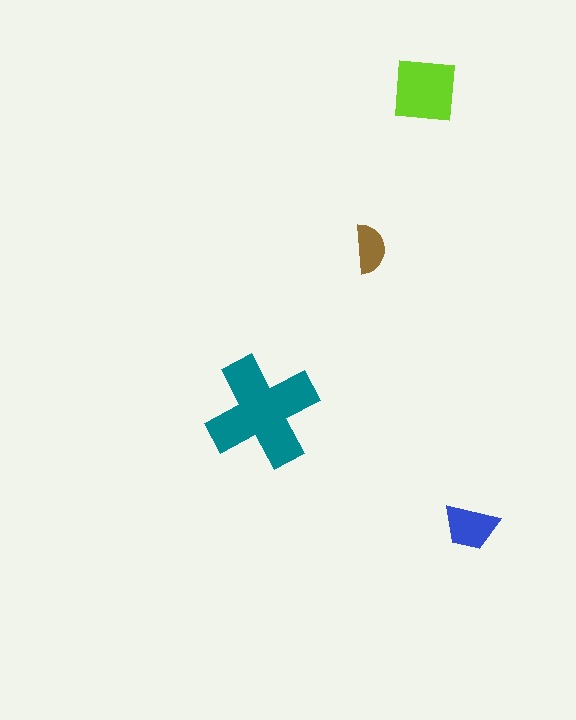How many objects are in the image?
There are 4 objects in the image.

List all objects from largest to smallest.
The teal cross, the lime square, the blue trapezoid, the brown semicircle.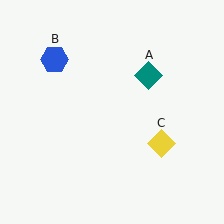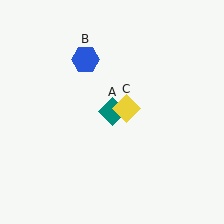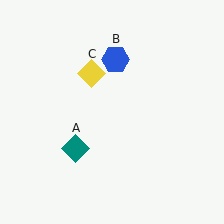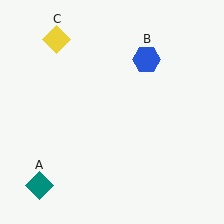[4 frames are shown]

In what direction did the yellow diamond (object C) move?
The yellow diamond (object C) moved up and to the left.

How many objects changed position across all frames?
3 objects changed position: teal diamond (object A), blue hexagon (object B), yellow diamond (object C).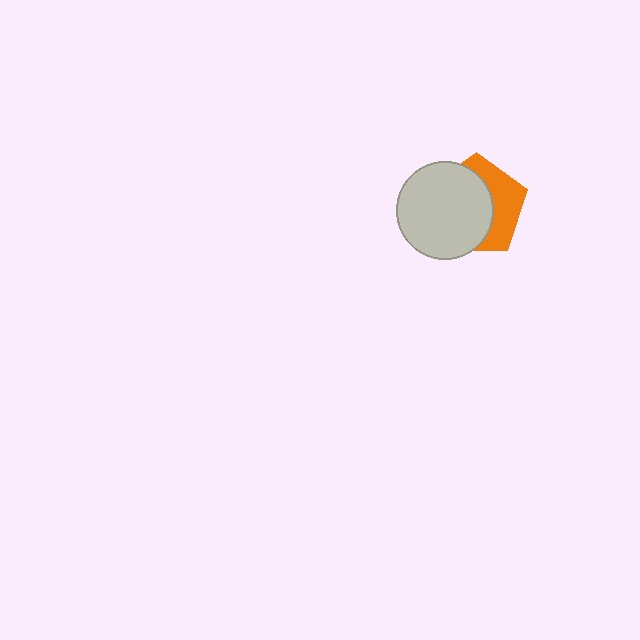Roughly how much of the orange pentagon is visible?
A small part of it is visible (roughly 39%).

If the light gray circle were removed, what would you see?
You would see the complete orange pentagon.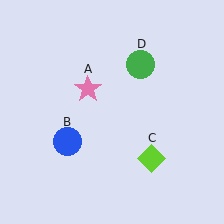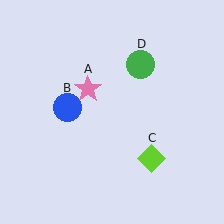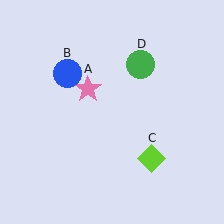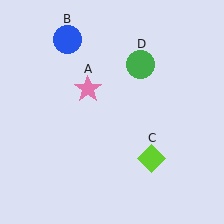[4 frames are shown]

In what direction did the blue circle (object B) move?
The blue circle (object B) moved up.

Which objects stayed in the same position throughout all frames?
Pink star (object A) and lime diamond (object C) and green circle (object D) remained stationary.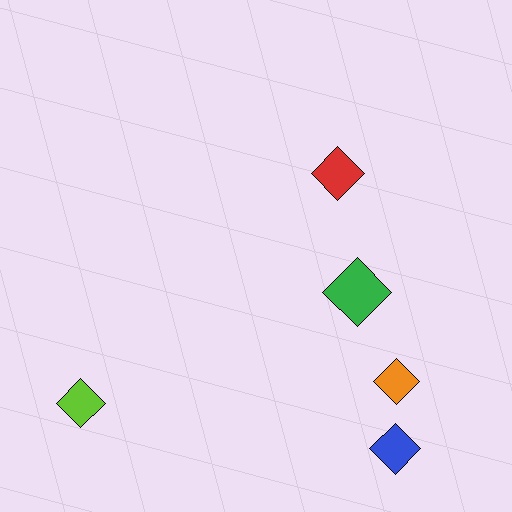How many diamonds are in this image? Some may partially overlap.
There are 5 diamonds.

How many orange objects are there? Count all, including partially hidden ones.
There is 1 orange object.